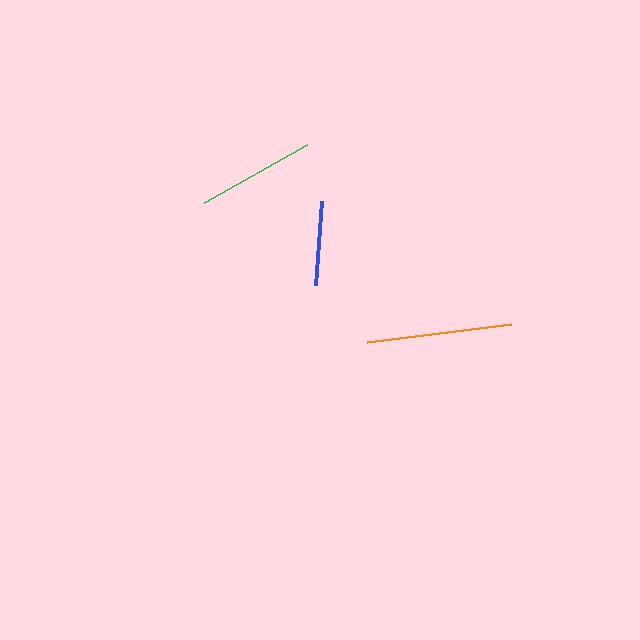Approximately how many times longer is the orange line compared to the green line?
The orange line is approximately 1.2 times the length of the green line.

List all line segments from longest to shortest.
From longest to shortest: orange, green, blue.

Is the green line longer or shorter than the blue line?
The green line is longer than the blue line.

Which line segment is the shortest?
The blue line is the shortest at approximately 84 pixels.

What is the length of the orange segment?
The orange segment is approximately 145 pixels long.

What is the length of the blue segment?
The blue segment is approximately 84 pixels long.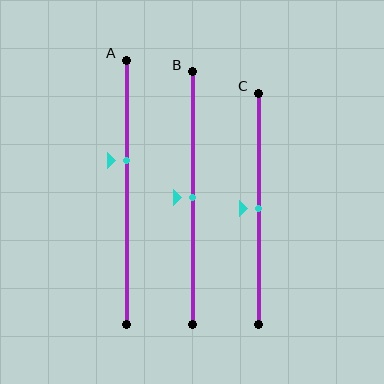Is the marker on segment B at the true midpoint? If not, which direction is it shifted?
Yes, the marker on segment B is at the true midpoint.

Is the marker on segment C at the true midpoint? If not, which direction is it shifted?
Yes, the marker on segment C is at the true midpoint.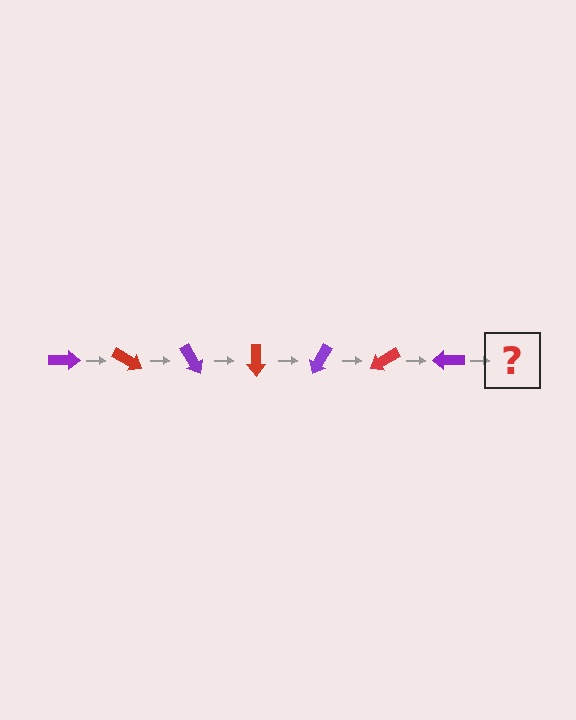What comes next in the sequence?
The next element should be a red arrow, rotated 210 degrees from the start.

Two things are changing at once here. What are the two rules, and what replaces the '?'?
The two rules are that it rotates 30 degrees each step and the color cycles through purple and red. The '?' should be a red arrow, rotated 210 degrees from the start.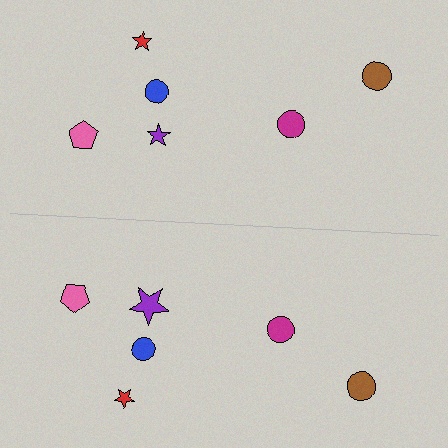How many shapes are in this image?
There are 12 shapes in this image.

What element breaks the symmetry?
The purple star on the bottom side has a different size than its mirror counterpart.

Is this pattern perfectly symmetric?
No, the pattern is not perfectly symmetric. The purple star on the bottom side has a different size than its mirror counterpart.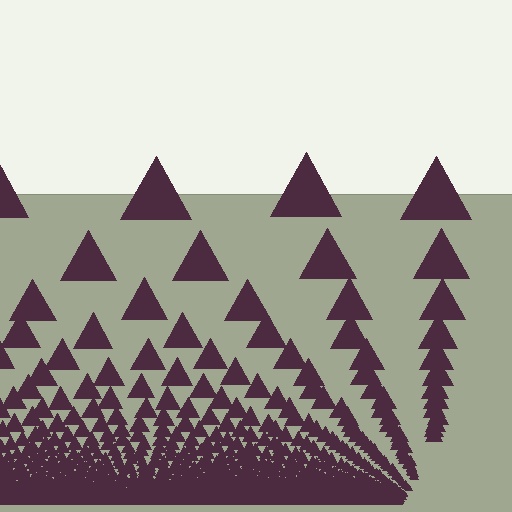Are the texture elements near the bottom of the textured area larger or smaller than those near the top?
Smaller. The gradient is inverted — elements near the bottom are smaller and denser.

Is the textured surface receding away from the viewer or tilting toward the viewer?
The surface appears to tilt toward the viewer. Texture elements get larger and sparser toward the top.